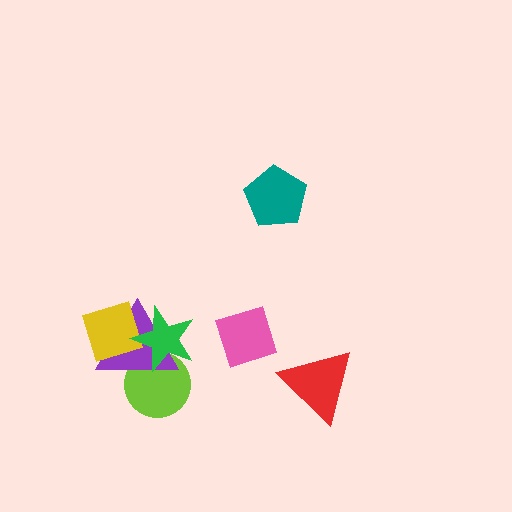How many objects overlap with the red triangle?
0 objects overlap with the red triangle.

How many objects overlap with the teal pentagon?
0 objects overlap with the teal pentagon.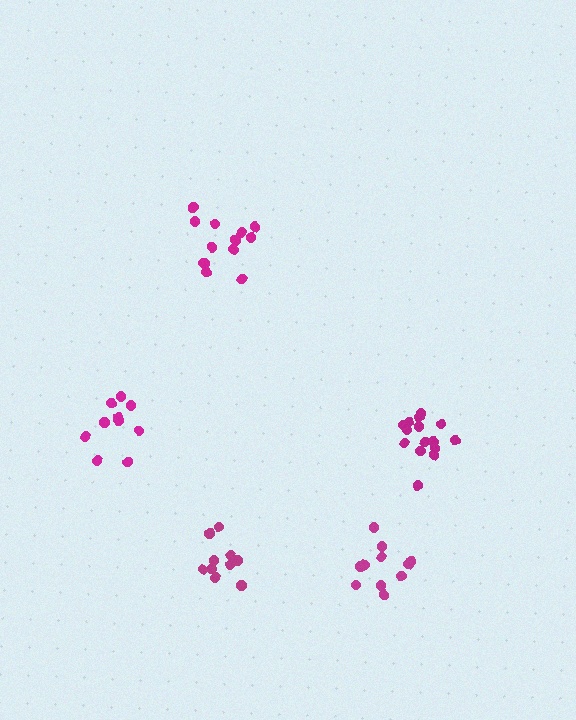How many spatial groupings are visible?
There are 5 spatial groupings.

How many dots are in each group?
Group 1: 15 dots, Group 2: 10 dots, Group 3: 13 dots, Group 4: 11 dots, Group 5: 10 dots (59 total).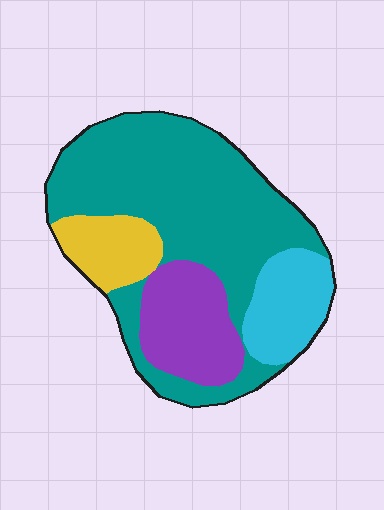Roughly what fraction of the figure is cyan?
Cyan takes up about one eighth (1/8) of the figure.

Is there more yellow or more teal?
Teal.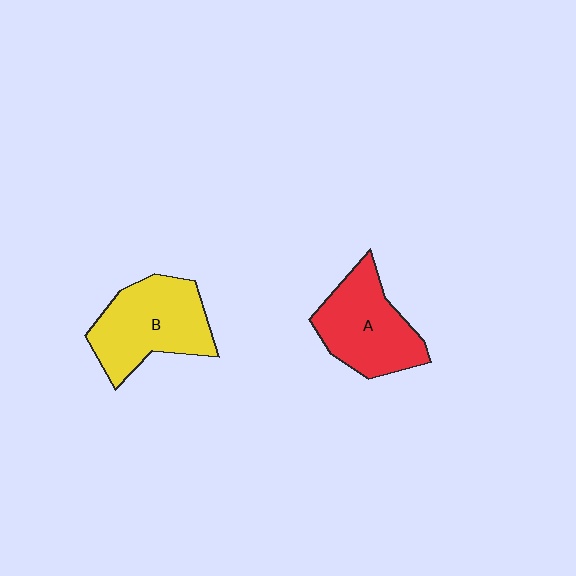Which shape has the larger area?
Shape B (yellow).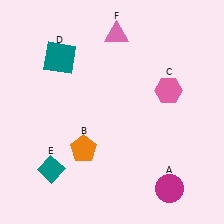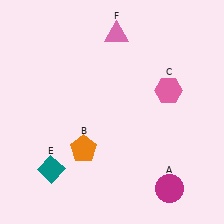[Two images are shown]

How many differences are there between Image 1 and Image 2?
There is 1 difference between the two images.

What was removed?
The teal square (D) was removed in Image 2.